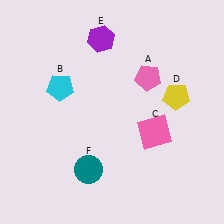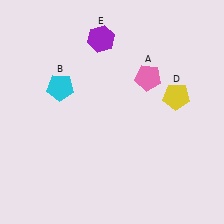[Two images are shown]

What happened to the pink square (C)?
The pink square (C) was removed in Image 2. It was in the bottom-right area of Image 1.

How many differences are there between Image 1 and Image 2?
There are 2 differences between the two images.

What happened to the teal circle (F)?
The teal circle (F) was removed in Image 2. It was in the bottom-left area of Image 1.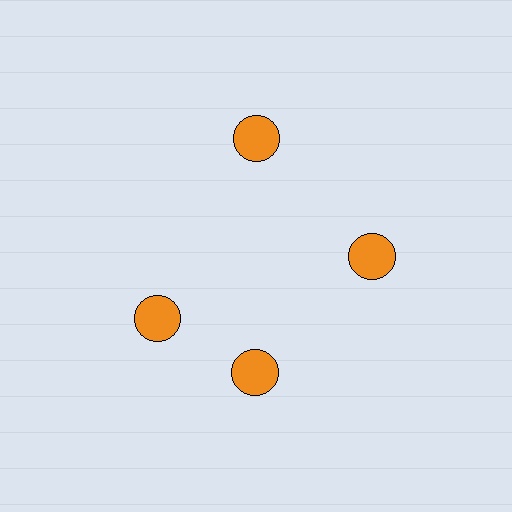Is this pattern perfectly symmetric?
No. The 4 orange circles are arranged in a ring, but one element near the 9 o'clock position is rotated out of alignment along the ring, breaking the 4-fold rotational symmetry.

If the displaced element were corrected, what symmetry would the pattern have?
It would have 4-fold rotational symmetry — the pattern would map onto itself every 90 degrees.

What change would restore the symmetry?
The symmetry would be restored by rotating it back into even spacing with its neighbors so that all 4 circles sit at equal angles and equal distance from the center.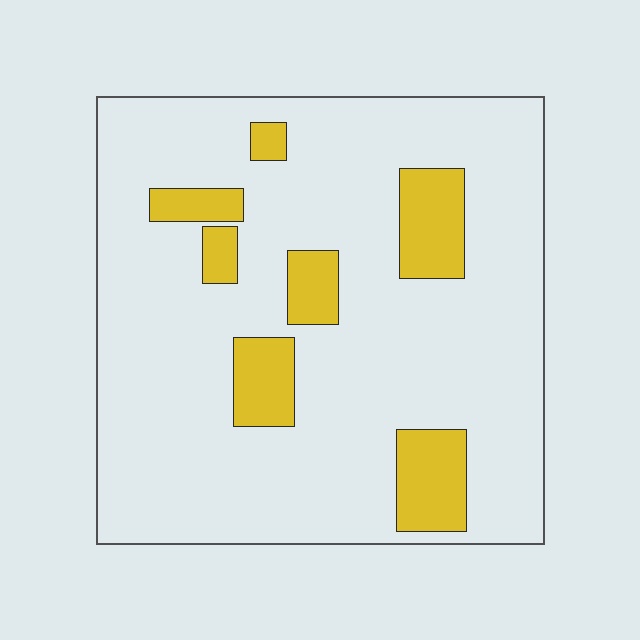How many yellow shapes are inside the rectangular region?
7.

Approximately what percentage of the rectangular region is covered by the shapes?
Approximately 15%.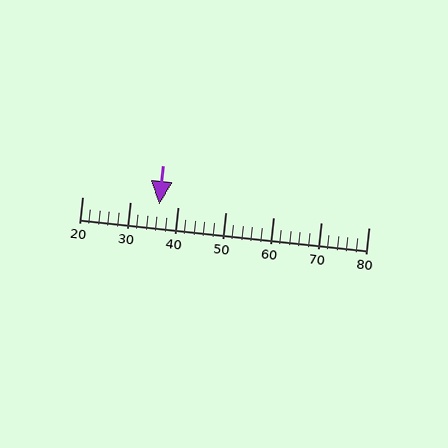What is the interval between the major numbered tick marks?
The major tick marks are spaced 10 units apart.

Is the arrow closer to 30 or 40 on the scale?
The arrow is closer to 40.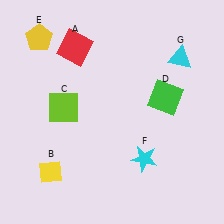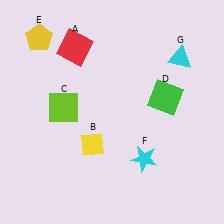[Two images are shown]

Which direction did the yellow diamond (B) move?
The yellow diamond (B) moved right.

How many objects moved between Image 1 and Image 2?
1 object moved between the two images.